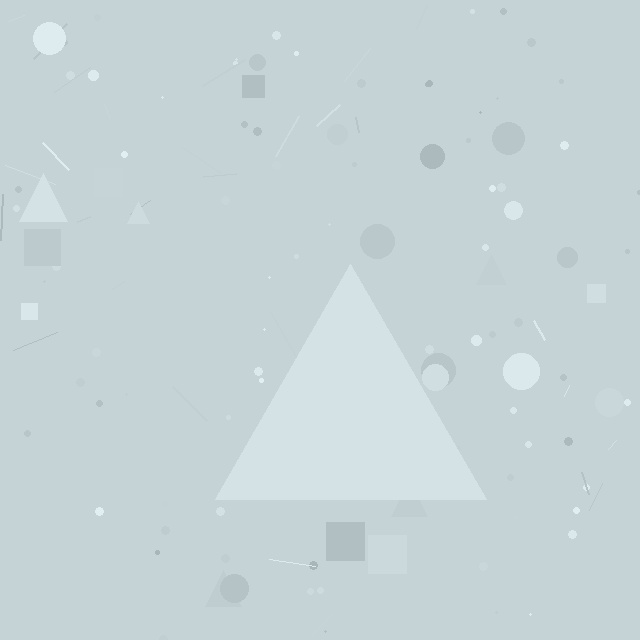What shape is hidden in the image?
A triangle is hidden in the image.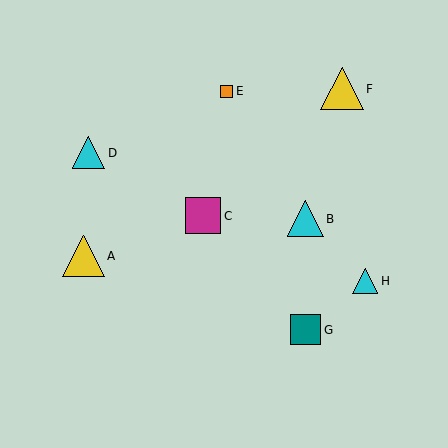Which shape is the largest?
The yellow triangle (labeled F) is the largest.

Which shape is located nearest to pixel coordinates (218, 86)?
The orange square (labeled E) at (226, 91) is nearest to that location.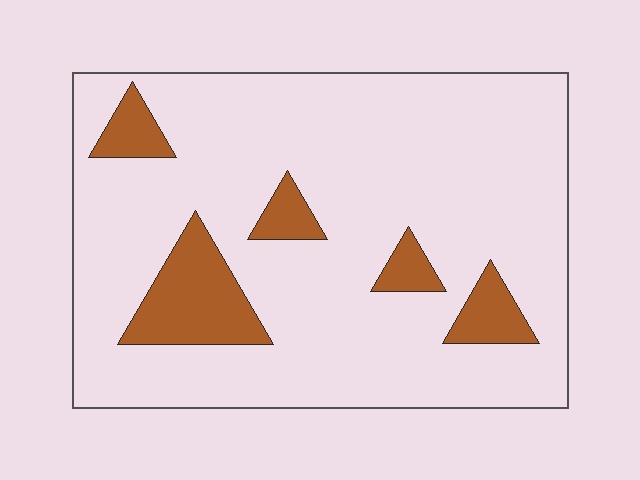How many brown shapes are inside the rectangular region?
5.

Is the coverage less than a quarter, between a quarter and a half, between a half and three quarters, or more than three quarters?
Less than a quarter.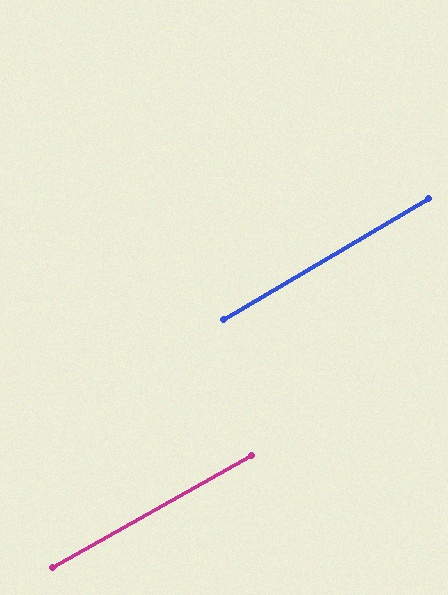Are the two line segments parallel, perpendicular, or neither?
Parallel — their directions differ by only 1.2°.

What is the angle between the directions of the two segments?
Approximately 1 degree.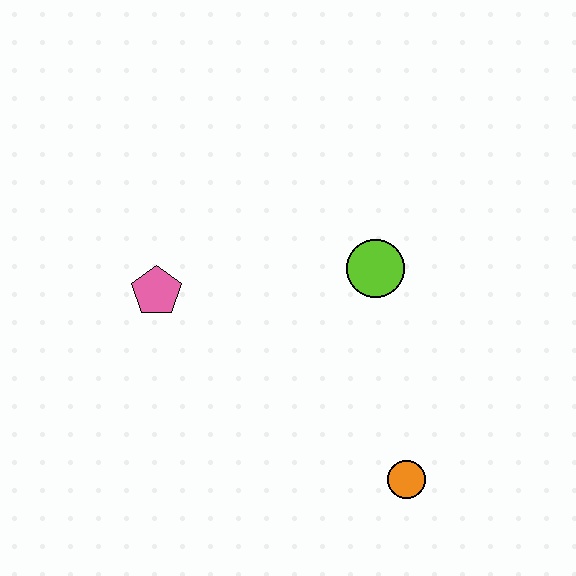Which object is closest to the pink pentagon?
The lime circle is closest to the pink pentagon.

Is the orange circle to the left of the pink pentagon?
No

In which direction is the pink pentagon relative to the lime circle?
The pink pentagon is to the left of the lime circle.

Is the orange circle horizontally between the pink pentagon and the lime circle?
No